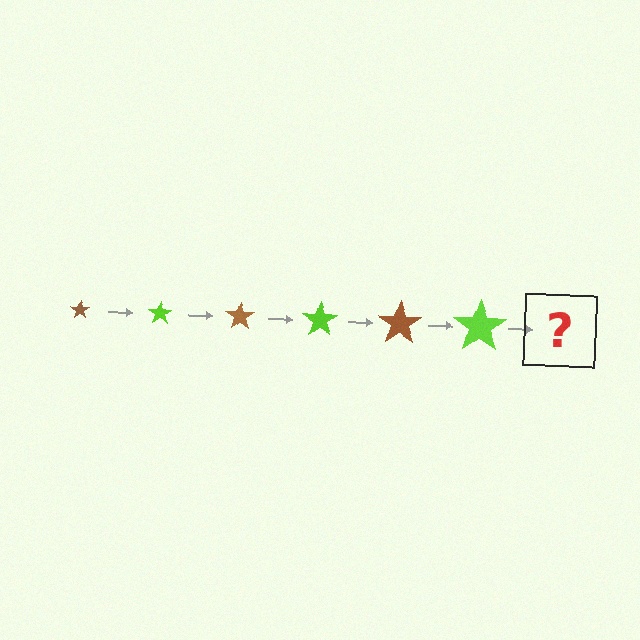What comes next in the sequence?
The next element should be a brown star, larger than the previous one.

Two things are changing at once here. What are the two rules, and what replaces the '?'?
The two rules are that the star grows larger each step and the color cycles through brown and lime. The '?' should be a brown star, larger than the previous one.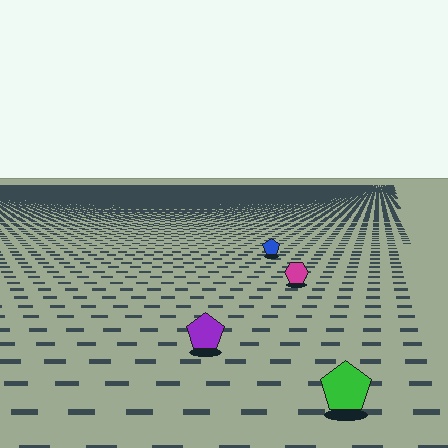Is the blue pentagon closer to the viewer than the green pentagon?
No. The green pentagon is closer — you can tell from the texture gradient: the ground texture is coarser near it.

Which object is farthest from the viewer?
The blue pentagon is farthest from the viewer. It appears smaller and the ground texture around it is denser.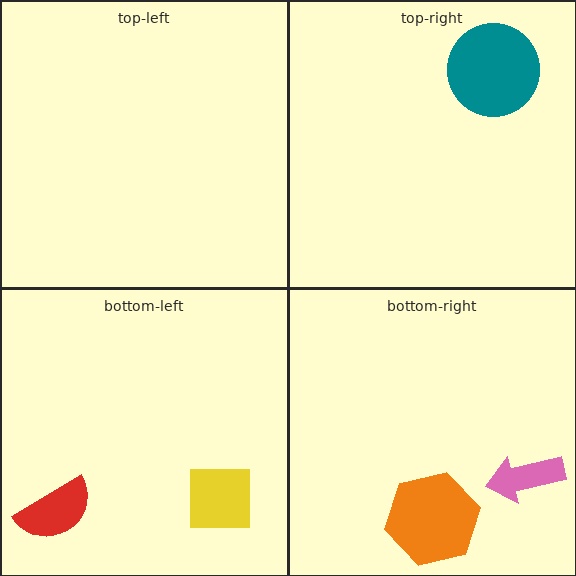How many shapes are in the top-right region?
1.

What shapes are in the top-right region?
The teal circle.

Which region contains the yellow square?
The bottom-left region.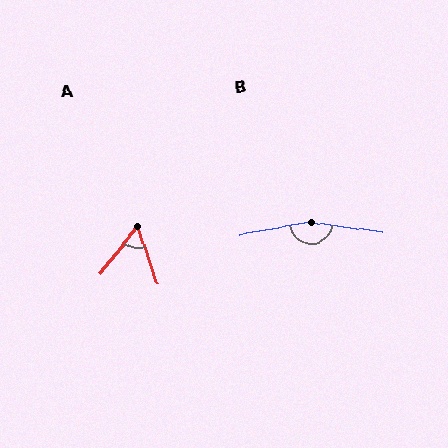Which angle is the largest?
B, at approximately 162 degrees.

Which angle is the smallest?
A, at approximately 57 degrees.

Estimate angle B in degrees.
Approximately 162 degrees.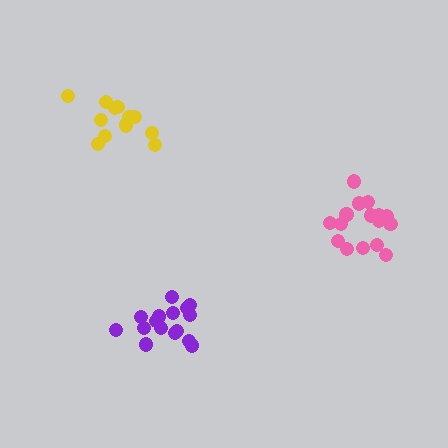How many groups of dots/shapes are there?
There are 3 groups.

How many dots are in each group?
Group 1: 14 dots, Group 2: 17 dots, Group 3: 16 dots (47 total).